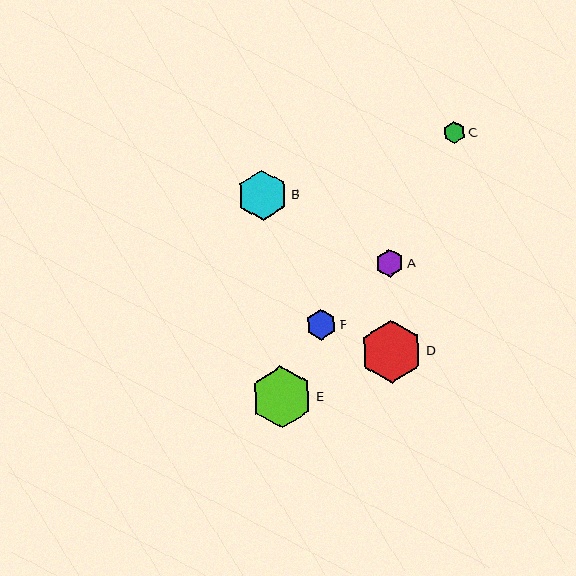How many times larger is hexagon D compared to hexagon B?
Hexagon D is approximately 1.3 times the size of hexagon B.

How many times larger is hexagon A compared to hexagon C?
Hexagon A is approximately 1.3 times the size of hexagon C.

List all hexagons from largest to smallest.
From largest to smallest: D, E, B, F, A, C.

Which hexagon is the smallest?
Hexagon C is the smallest with a size of approximately 22 pixels.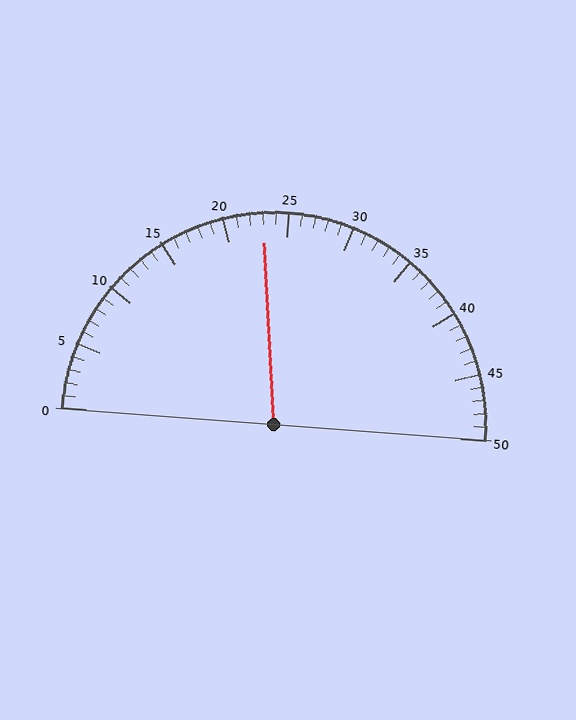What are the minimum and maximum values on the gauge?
The gauge ranges from 0 to 50.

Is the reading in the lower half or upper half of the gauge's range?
The reading is in the lower half of the range (0 to 50).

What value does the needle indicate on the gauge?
The needle indicates approximately 23.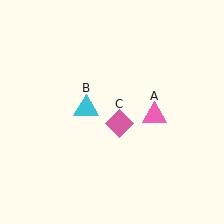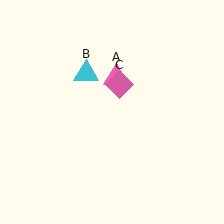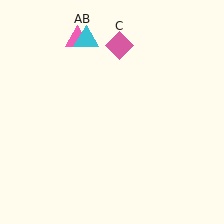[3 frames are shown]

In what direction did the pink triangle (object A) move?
The pink triangle (object A) moved up and to the left.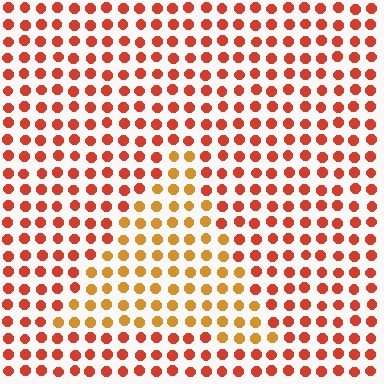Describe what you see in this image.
The image is filled with small red elements in a uniform arrangement. A triangle-shaped region is visible where the elements are tinted to a slightly different hue, forming a subtle color boundary.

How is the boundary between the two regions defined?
The boundary is defined purely by a slight shift in hue (about 31 degrees). Spacing, size, and orientation are identical on both sides.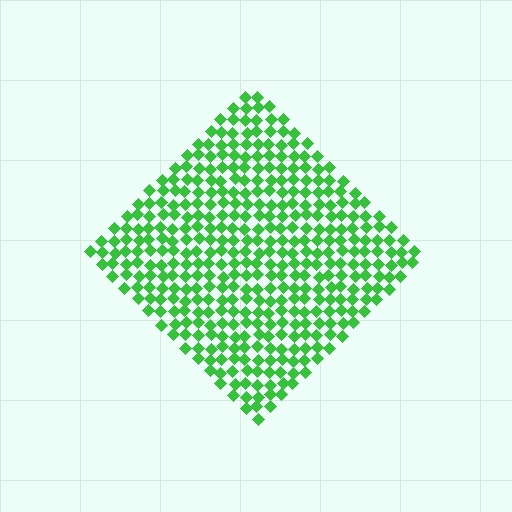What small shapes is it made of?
It is made of small diamonds.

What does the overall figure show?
The overall figure shows a diamond.